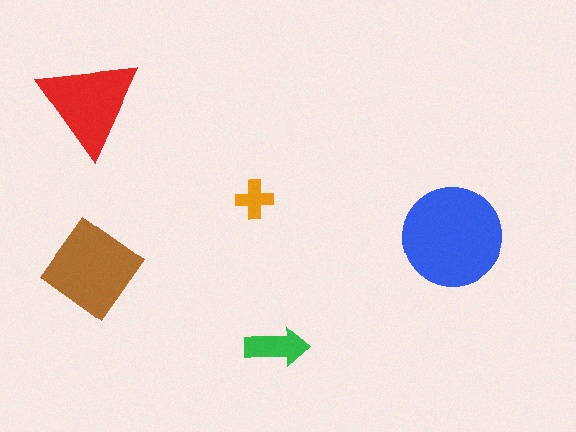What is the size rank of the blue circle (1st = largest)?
1st.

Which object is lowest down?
The green arrow is bottommost.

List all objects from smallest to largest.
The orange cross, the green arrow, the red triangle, the brown diamond, the blue circle.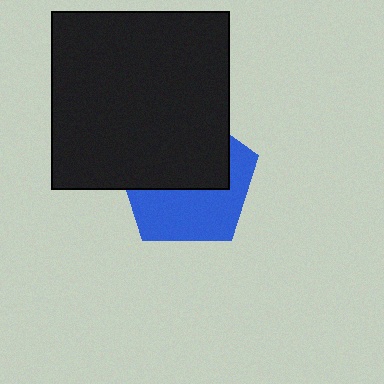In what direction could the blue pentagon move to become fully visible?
The blue pentagon could move down. That would shift it out from behind the black square entirely.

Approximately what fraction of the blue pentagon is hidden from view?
Roughly 52% of the blue pentagon is hidden behind the black square.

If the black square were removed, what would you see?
You would see the complete blue pentagon.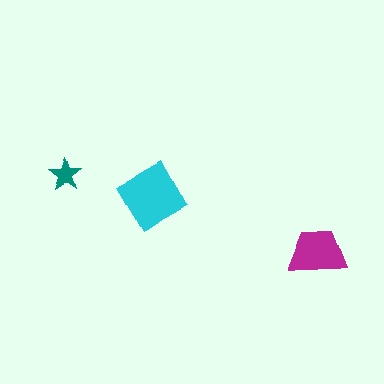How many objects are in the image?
There are 3 objects in the image.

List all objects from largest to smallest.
The cyan diamond, the magenta trapezoid, the teal star.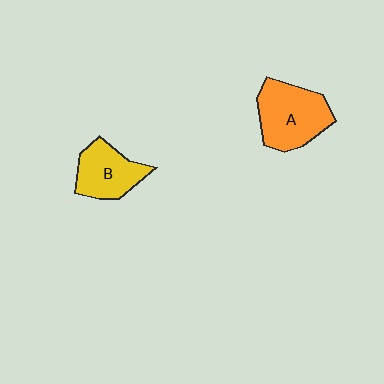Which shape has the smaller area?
Shape B (yellow).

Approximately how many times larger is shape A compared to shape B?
Approximately 1.3 times.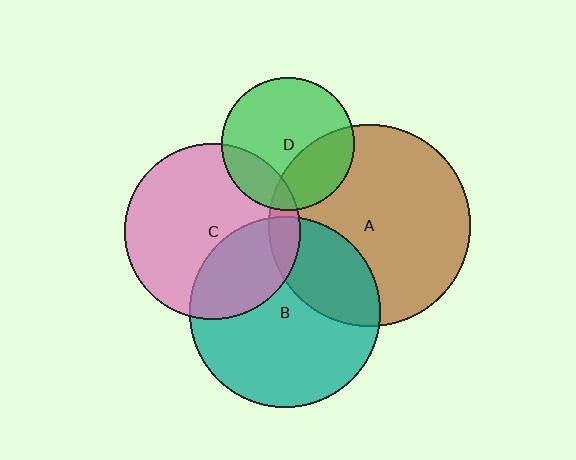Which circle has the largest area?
Circle A (brown).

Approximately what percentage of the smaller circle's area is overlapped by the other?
Approximately 30%.